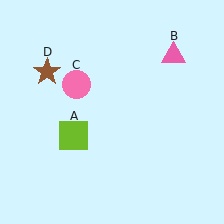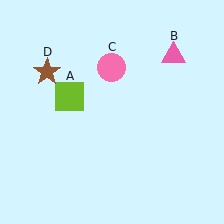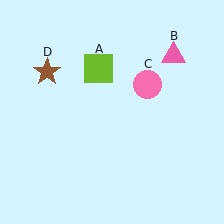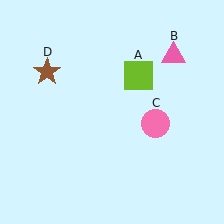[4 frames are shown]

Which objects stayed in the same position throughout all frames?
Pink triangle (object B) and brown star (object D) remained stationary.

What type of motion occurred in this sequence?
The lime square (object A), pink circle (object C) rotated clockwise around the center of the scene.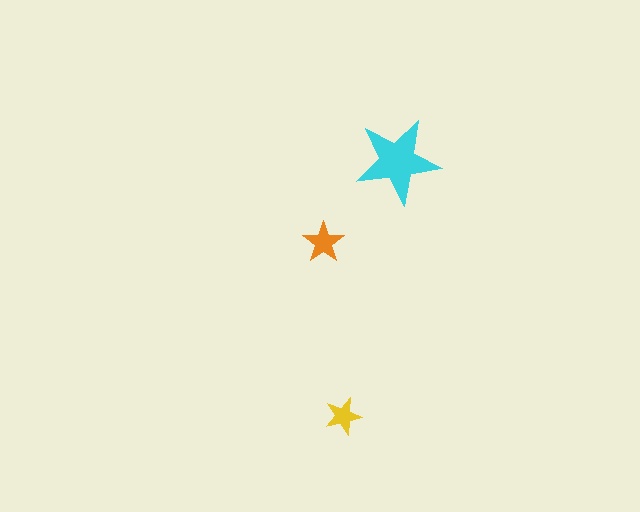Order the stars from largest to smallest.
the cyan one, the orange one, the yellow one.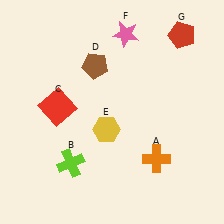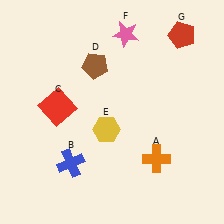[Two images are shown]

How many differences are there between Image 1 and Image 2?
There is 1 difference between the two images.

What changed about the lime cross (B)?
In Image 1, B is lime. In Image 2, it changed to blue.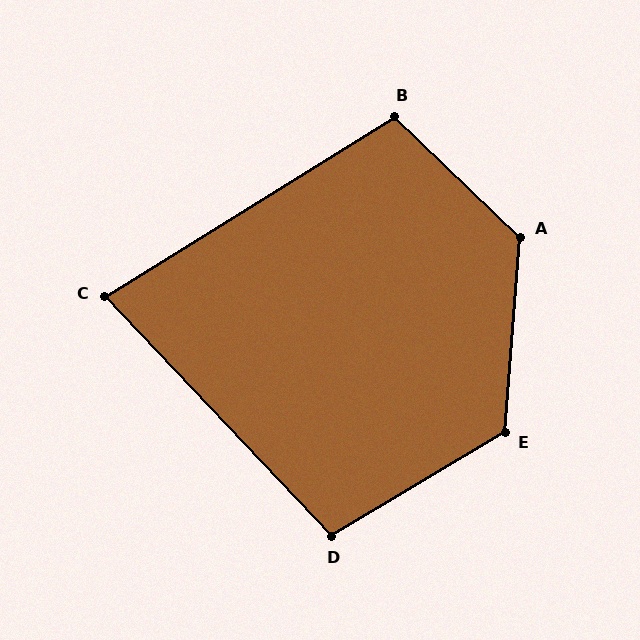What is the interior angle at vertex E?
Approximately 125 degrees (obtuse).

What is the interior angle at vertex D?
Approximately 102 degrees (obtuse).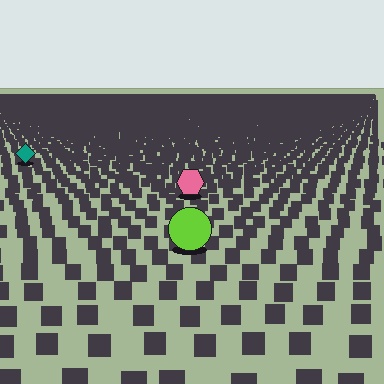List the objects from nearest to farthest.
From nearest to farthest: the lime circle, the pink hexagon, the teal diamond.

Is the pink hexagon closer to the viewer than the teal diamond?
Yes. The pink hexagon is closer — you can tell from the texture gradient: the ground texture is coarser near it.